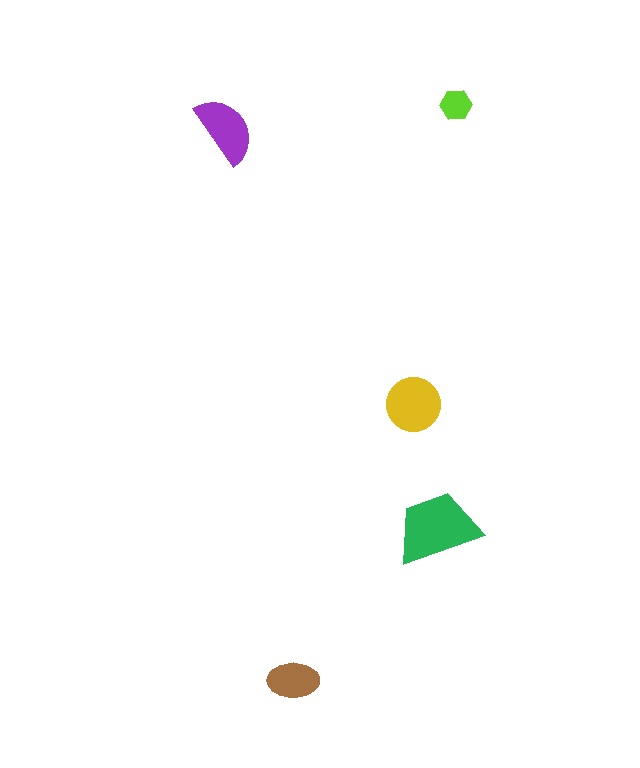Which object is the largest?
The green trapezoid.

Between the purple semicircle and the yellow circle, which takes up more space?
The yellow circle.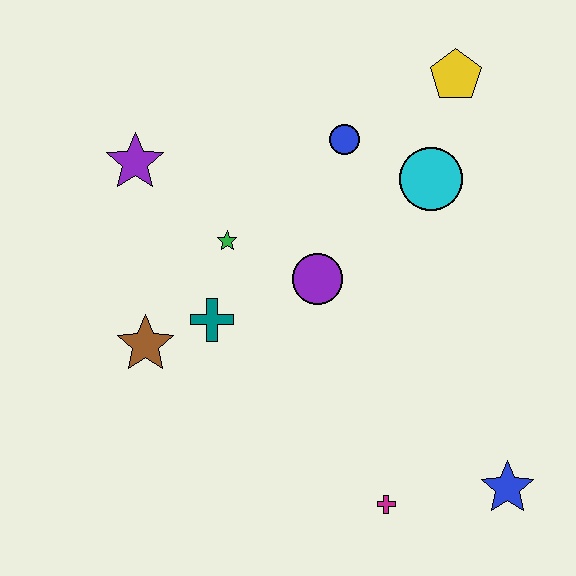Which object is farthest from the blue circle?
The blue star is farthest from the blue circle.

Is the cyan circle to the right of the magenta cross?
Yes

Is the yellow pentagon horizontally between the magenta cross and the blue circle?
No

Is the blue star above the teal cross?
No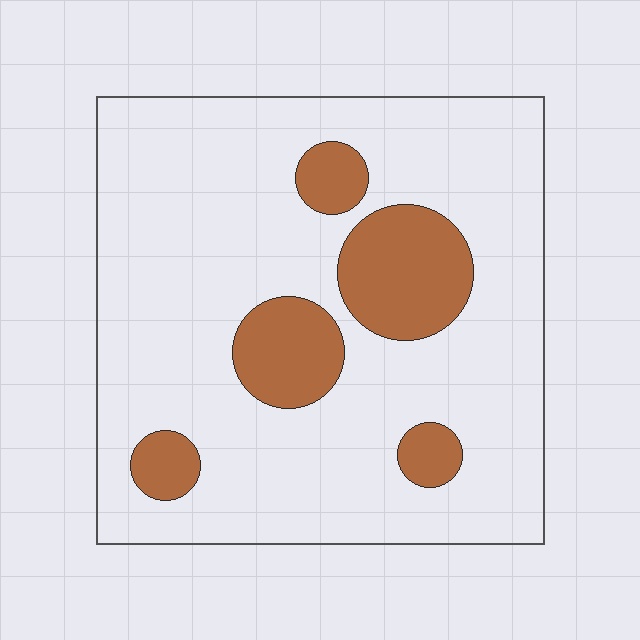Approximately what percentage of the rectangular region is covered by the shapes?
Approximately 20%.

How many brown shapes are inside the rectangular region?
5.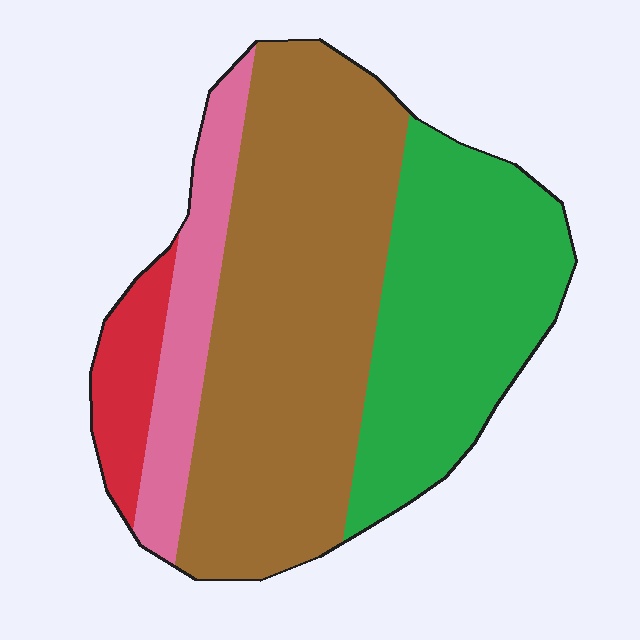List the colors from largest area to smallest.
From largest to smallest: brown, green, pink, red.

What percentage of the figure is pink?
Pink takes up less than a sixth of the figure.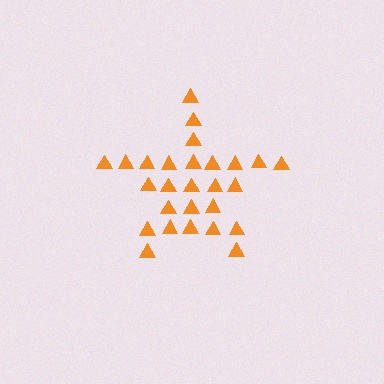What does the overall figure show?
The overall figure shows a star.